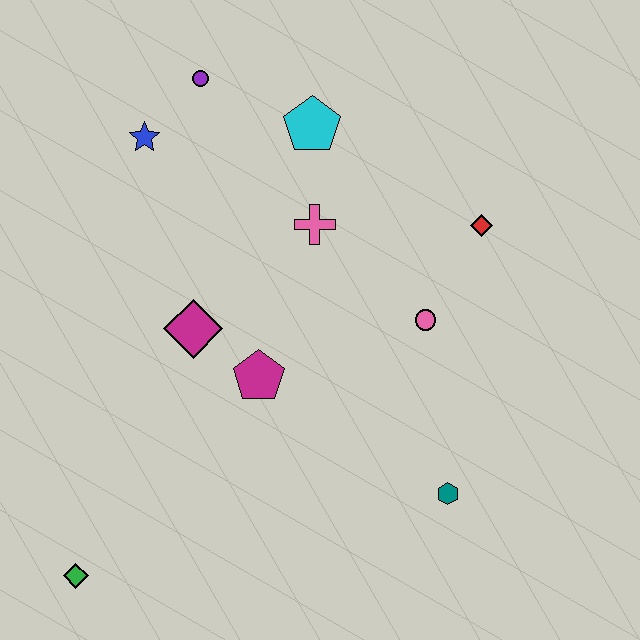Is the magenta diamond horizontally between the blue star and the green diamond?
No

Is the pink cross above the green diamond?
Yes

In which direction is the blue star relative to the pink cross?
The blue star is to the left of the pink cross.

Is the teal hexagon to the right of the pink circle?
Yes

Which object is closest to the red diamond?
The pink circle is closest to the red diamond.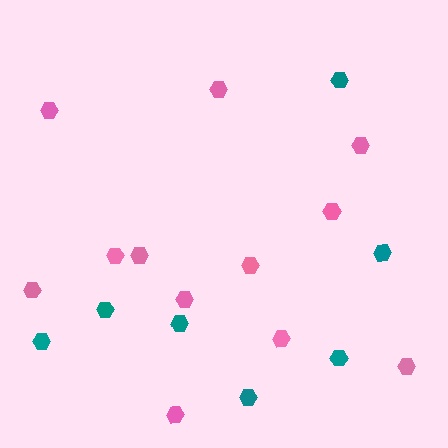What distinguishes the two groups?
There are 2 groups: one group of pink hexagons (12) and one group of teal hexagons (7).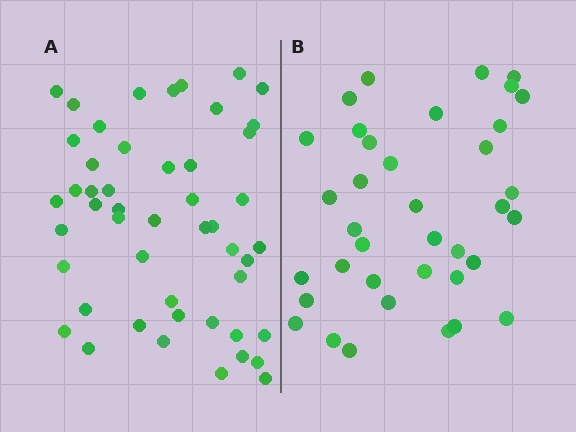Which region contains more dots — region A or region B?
Region A (the left region) has more dots.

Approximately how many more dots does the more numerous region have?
Region A has roughly 12 or so more dots than region B.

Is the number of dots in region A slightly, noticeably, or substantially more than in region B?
Region A has noticeably more, but not dramatically so. The ratio is roughly 1.3 to 1.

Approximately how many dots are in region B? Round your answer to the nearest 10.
About 40 dots. (The exact count is 37, which rounds to 40.)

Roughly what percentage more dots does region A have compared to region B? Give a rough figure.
About 30% more.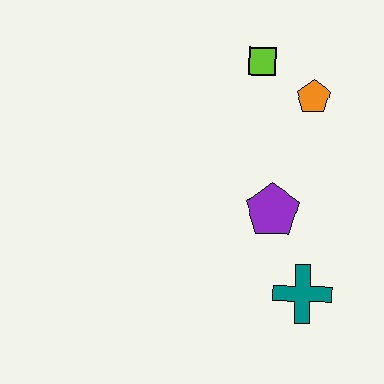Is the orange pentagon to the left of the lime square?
No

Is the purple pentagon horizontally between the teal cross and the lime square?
Yes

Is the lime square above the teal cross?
Yes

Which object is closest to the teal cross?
The purple pentagon is closest to the teal cross.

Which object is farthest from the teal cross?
The lime square is farthest from the teal cross.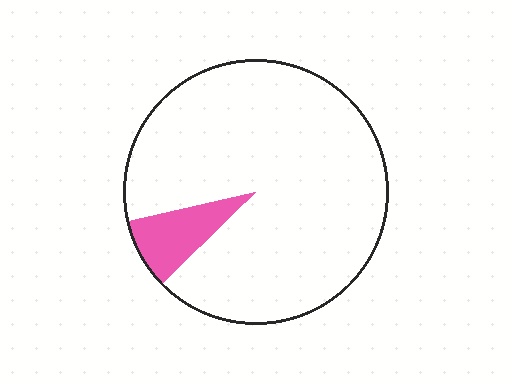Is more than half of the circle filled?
No.